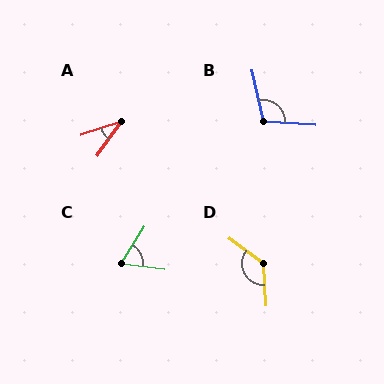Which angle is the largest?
D, at approximately 131 degrees.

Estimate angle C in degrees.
Approximately 65 degrees.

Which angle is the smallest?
A, at approximately 36 degrees.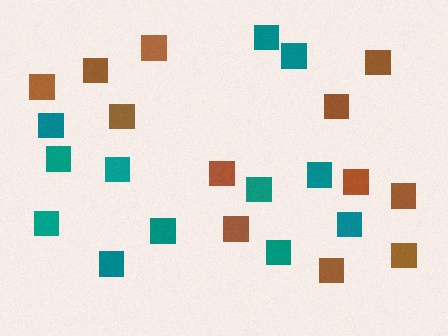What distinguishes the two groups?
There are 2 groups: one group of brown squares (12) and one group of teal squares (12).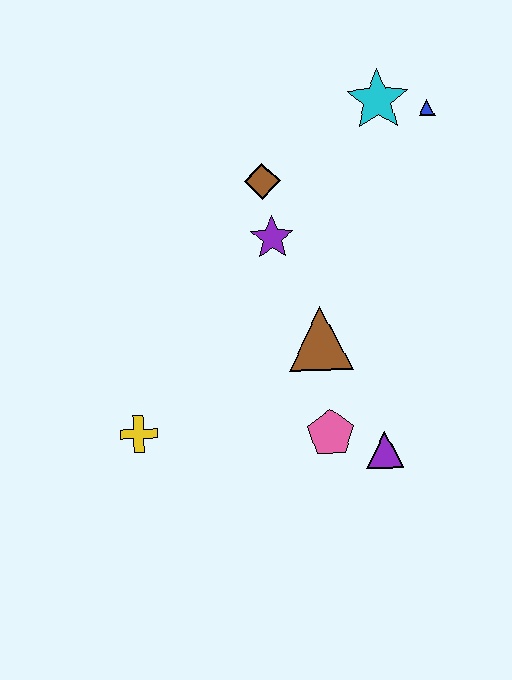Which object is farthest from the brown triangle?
The blue triangle is farthest from the brown triangle.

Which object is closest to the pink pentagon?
The purple triangle is closest to the pink pentagon.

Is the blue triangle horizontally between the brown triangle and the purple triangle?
No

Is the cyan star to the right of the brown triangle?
Yes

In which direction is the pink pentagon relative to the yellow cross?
The pink pentagon is to the right of the yellow cross.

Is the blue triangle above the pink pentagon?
Yes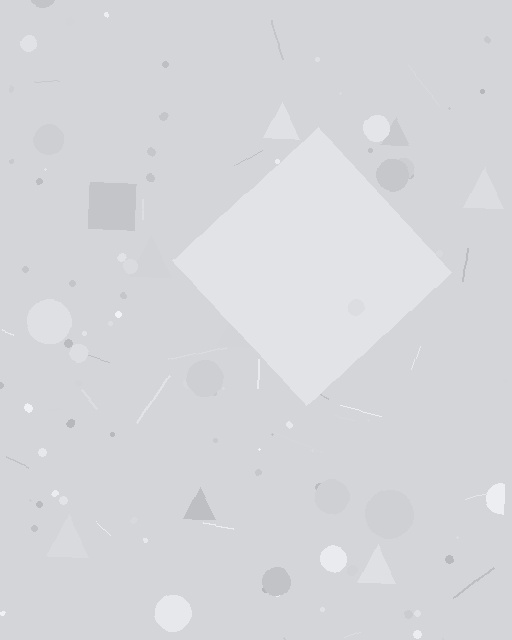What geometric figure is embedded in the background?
A diamond is embedded in the background.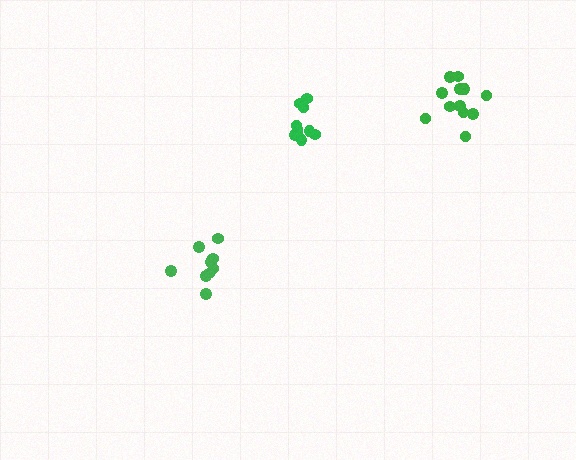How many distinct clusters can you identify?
There are 3 distinct clusters.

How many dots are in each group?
Group 1: 10 dots, Group 2: 9 dots, Group 3: 12 dots (31 total).